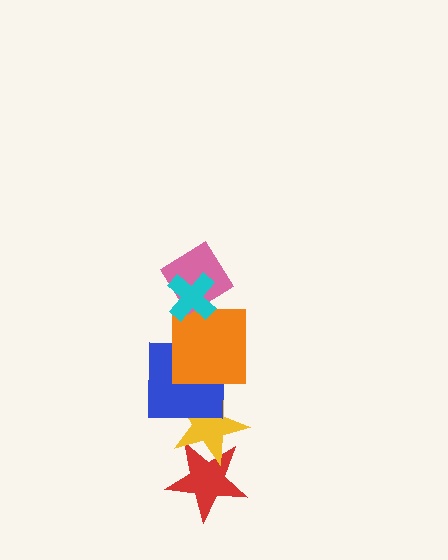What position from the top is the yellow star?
The yellow star is 5th from the top.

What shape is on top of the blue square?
The orange square is on top of the blue square.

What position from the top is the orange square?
The orange square is 3rd from the top.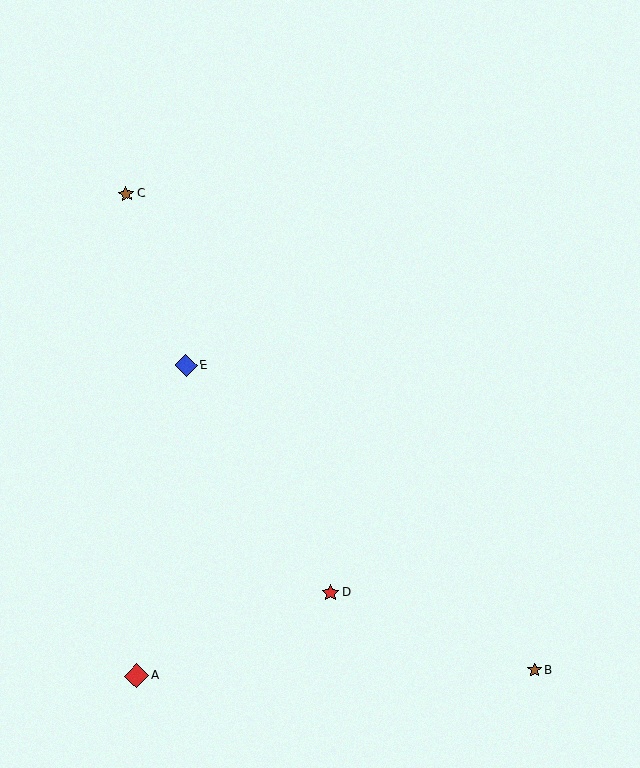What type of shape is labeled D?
Shape D is a red star.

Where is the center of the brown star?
The center of the brown star is at (126, 194).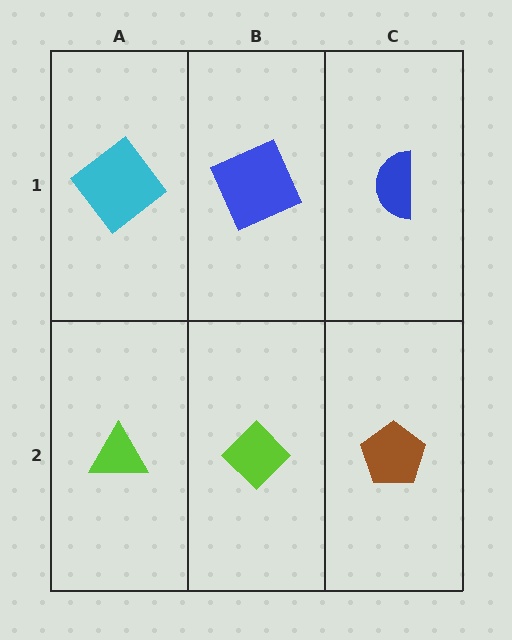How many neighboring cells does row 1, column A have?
2.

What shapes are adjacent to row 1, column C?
A brown pentagon (row 2, column C), a blue square (row 1, column B).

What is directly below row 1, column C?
A brown pentagon.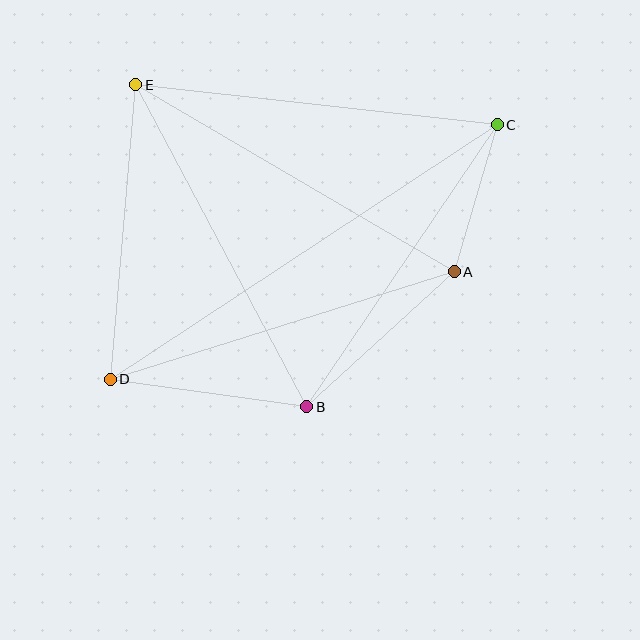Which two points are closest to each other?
Points A and C are closest to each other.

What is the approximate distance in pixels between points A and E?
The distance between A and E is approximately 369 pixels.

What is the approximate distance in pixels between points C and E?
The distance between C and E is approximately 364 pixels.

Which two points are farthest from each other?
Points C and D are farthest from each other.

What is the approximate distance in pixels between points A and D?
The distance between A and D is approximately 360 pixels.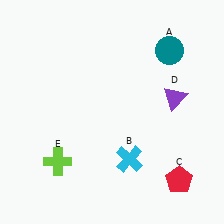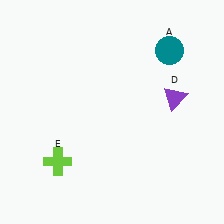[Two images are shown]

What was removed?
The cyan cross (B), the red pentagon (C) were removed in Image 2.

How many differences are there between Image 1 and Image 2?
There are 2 differences between the two images.